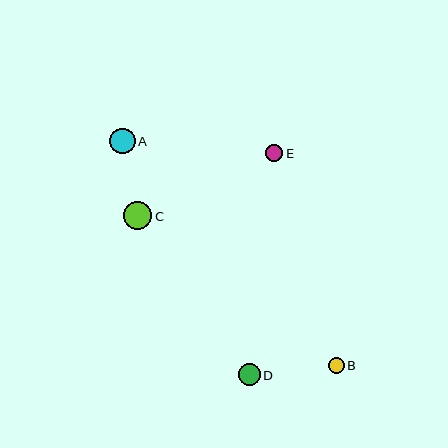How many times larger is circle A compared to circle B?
Circle A is approximately 1.6 times the size of circle B.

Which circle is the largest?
Circle C is the largest with a size of approximately 28 pixels.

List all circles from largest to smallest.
From largest to smallest: C, A, D, E, B.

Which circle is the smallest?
Circle B is the smallest with a size of approximately 16 pixels.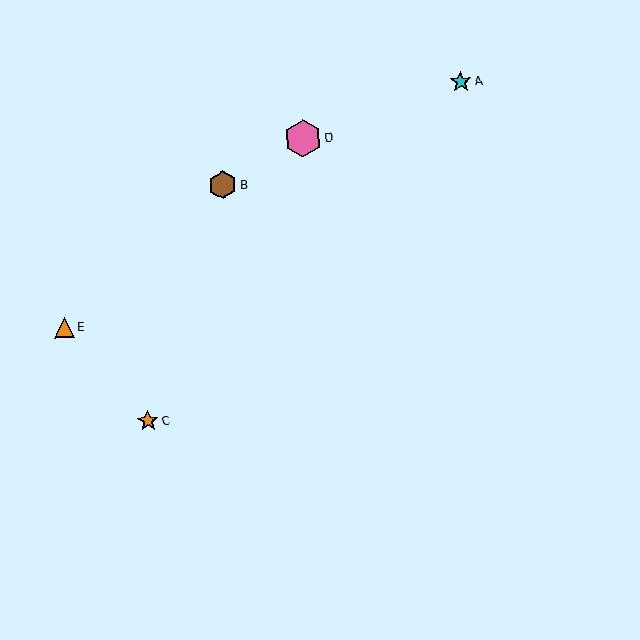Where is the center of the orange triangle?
The center of the orange triangle is at (64, 328).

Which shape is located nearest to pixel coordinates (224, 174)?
The brown hexagon (labeled B) at (223, 185) is nearest to that location.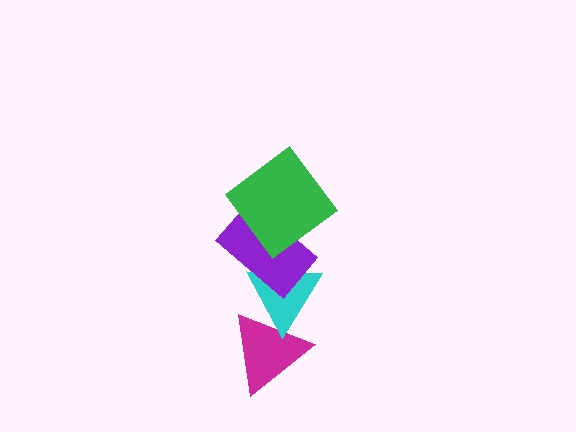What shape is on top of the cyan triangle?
The purple rectangle is on top of the cyan triangle.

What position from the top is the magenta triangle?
The magenta triangle is 4th from the top.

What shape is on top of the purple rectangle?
The green diamond is on top of the purple rectangle.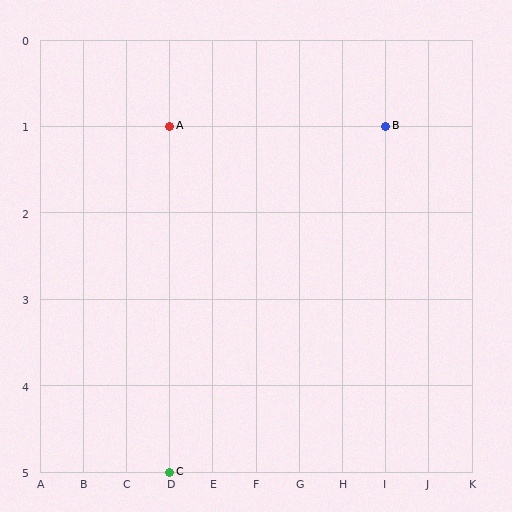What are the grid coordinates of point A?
Point A is at grid coordinates (D, 1).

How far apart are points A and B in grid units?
Points A and B are 5 columns apart.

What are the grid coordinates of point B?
Point B is at grid coordinates (I, 1).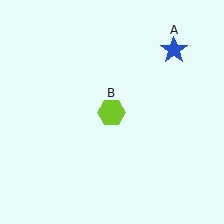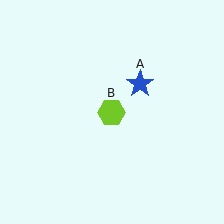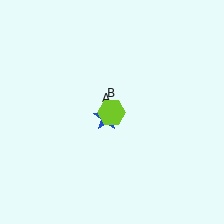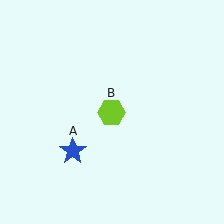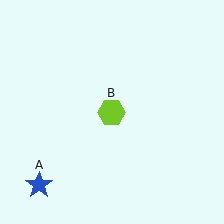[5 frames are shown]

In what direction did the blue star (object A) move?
The blue star (object A) moved down and to the left.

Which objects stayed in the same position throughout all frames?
Lime hexagon (object B) remained stationary.